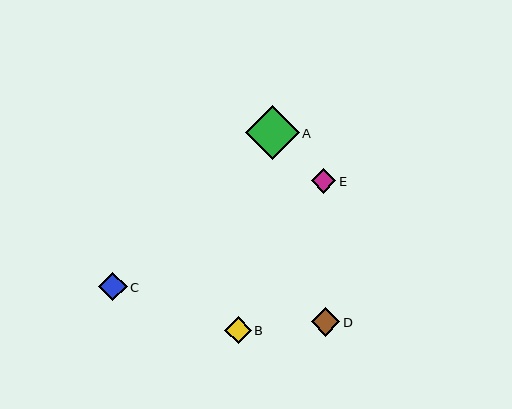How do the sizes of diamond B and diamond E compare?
Diamond B and diamond E are approximately the same size.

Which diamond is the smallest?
Diamond E is the smallest with a size of approximately 25 pixels.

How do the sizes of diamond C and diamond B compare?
Diamond C and diamond B are approximately the same size.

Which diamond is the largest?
Diamond A is the largest with a size of approximately 54 pixels.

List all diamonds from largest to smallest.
From largest to smallest: A, C, D, B, E.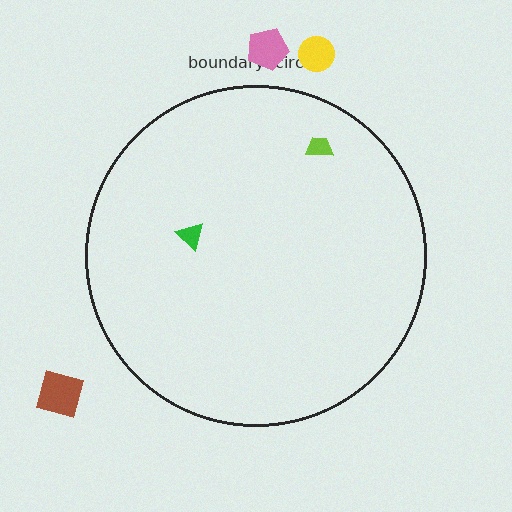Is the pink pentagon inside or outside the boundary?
Outside.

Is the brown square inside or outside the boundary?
Outside.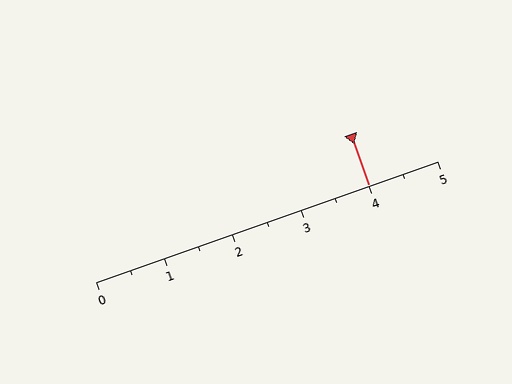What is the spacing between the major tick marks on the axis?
The major ticks are spaced 1 apart.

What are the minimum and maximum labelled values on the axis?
The axis runs from 0 to 5.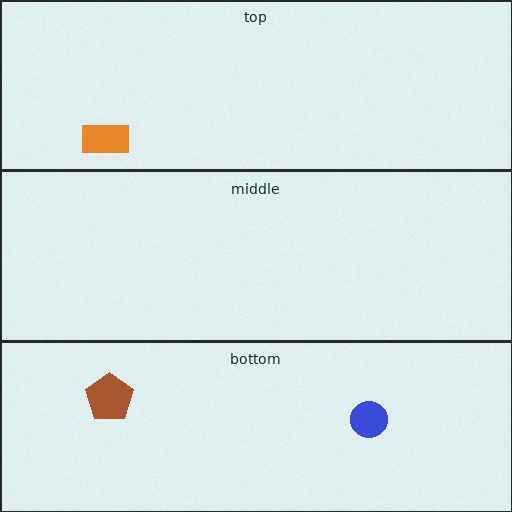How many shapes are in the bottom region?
2.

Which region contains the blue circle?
The bottom region.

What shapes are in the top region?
The orange rectangle.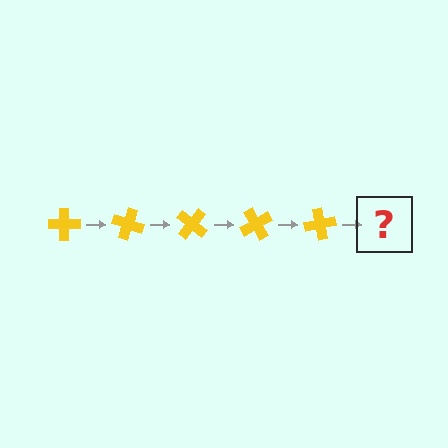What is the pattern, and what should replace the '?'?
The pattern is that the cross rotates 20 degrees each step. The '?' should be a yellow cross rotated 100 degrees.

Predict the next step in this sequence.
The next step is a yellow cross rotated 100 degrees.